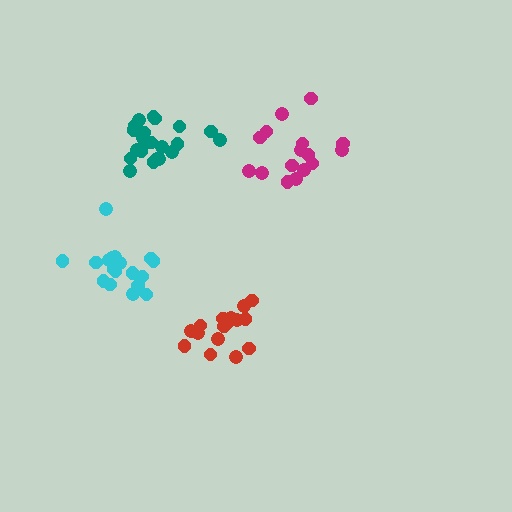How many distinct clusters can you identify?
There are 4 distinct clusters.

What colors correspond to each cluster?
The clusters are colored: magenta, red, cyan, teal.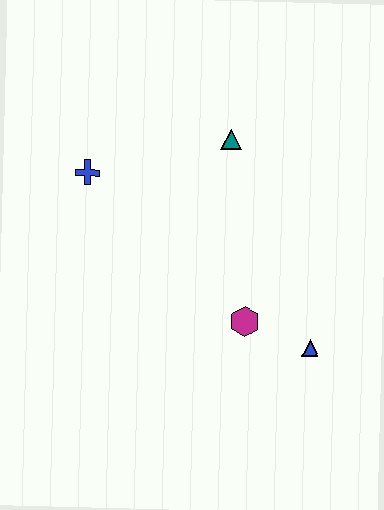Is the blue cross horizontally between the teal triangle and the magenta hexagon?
No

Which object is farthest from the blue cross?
The blue triangle is farthest from the blue cross.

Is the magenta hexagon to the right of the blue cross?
Yes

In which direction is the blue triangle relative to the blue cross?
The blue triangle is to the right of the blue cross.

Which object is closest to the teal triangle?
The blue cross is closest to the teal triangle.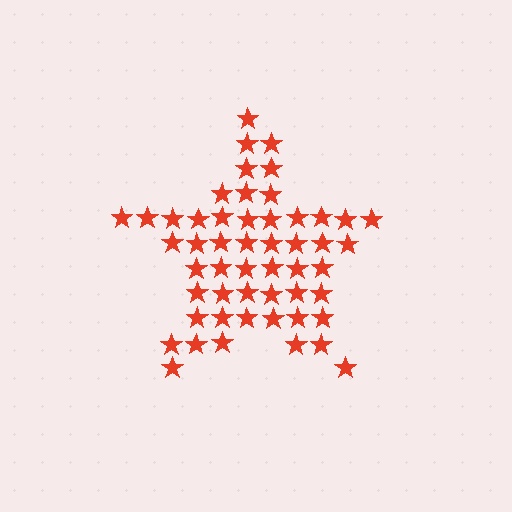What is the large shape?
The large shape is a star.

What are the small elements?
The small elements are stars.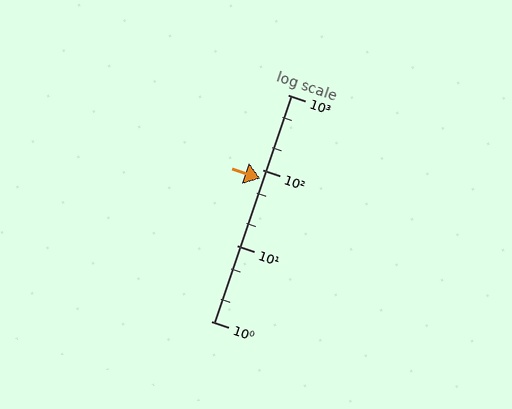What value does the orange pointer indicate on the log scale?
The pointer indicates approximately 78.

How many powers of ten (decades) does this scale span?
The scale spans 3 decades, from 1 to 1000.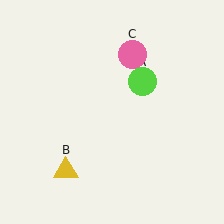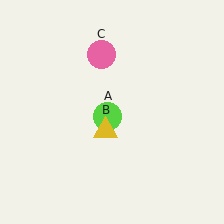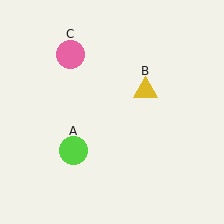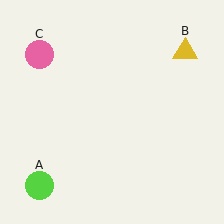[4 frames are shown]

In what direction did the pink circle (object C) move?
The pink circle (object C) moved left.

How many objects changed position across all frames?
3 objects changed position: lime circle (object A), yellow triangle (object B), pink circle (object C).